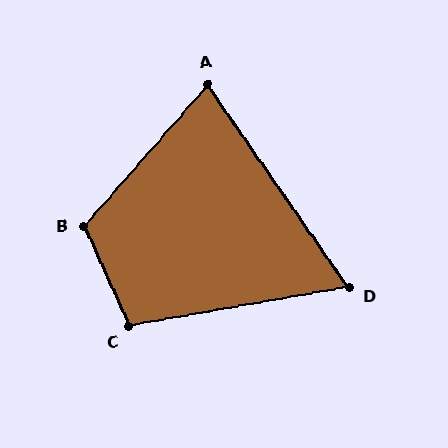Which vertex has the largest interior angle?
B, at approximately 115 degrees.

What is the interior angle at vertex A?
Approximately 76 degrees (acute).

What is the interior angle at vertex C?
Approximately 104 degrees (obtuse).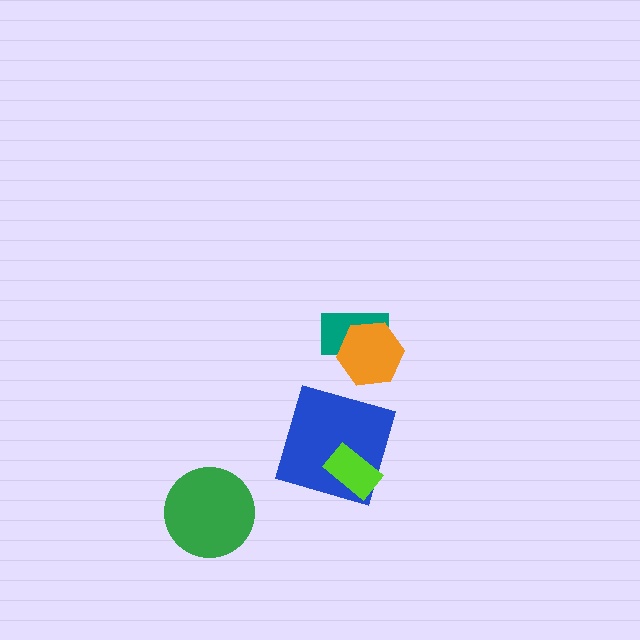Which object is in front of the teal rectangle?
The orange hexagon is in front of the teal rectangle.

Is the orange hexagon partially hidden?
No, no other shape covers it.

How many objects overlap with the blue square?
1 object overlaps with the blue square.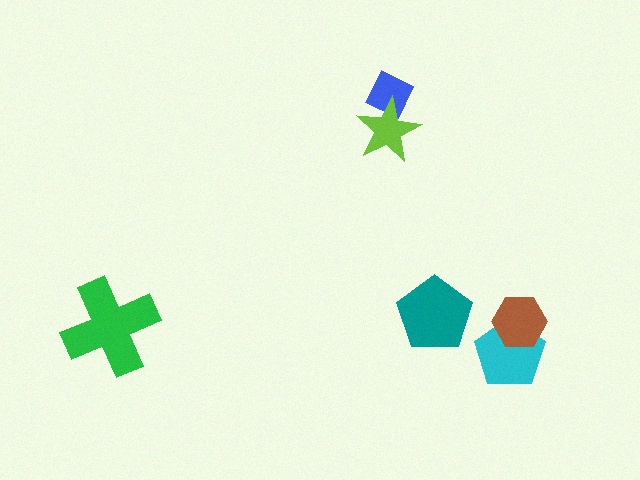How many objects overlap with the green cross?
0 objects overlap with the green cross.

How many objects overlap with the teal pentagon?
0 objects overlap with the teal pentagon.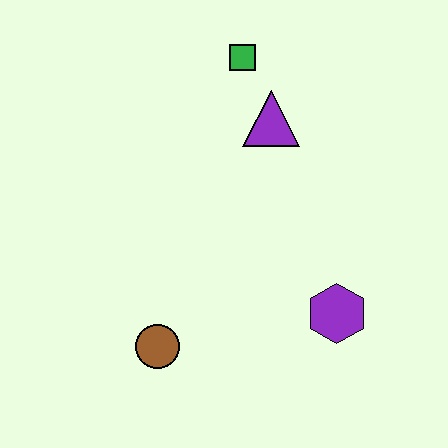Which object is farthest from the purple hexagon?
The green square is farthest from the purple hexagon.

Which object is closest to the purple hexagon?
The brown circle is closest to the purple hexagon.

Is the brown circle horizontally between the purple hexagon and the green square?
No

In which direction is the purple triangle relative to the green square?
The purple triangle is below the green square.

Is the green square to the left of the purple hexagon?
Yes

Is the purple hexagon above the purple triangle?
No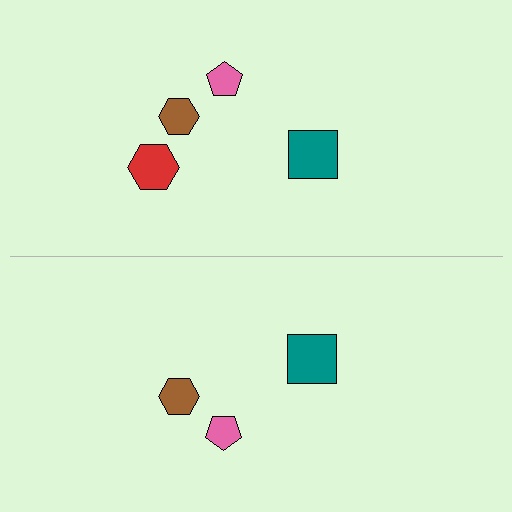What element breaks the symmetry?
A red hexagon is missing from the bottom side.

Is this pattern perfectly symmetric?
No, the pattern is not perfectly symmetric. A red hexagon is missing from the bottom side.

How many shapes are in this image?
There are 7 shapes in this image.